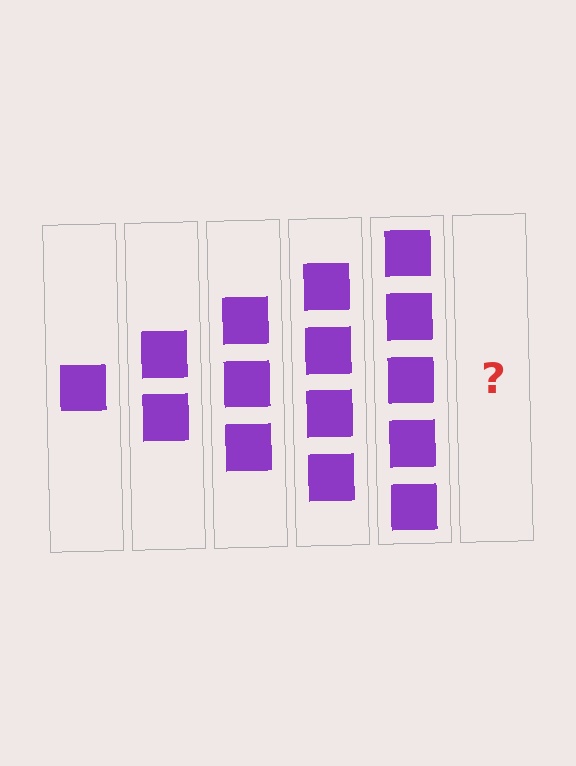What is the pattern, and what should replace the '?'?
The pattern is that each step adds one more square. The '?' should be 6 squares.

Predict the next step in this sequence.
The next step is 6 squares.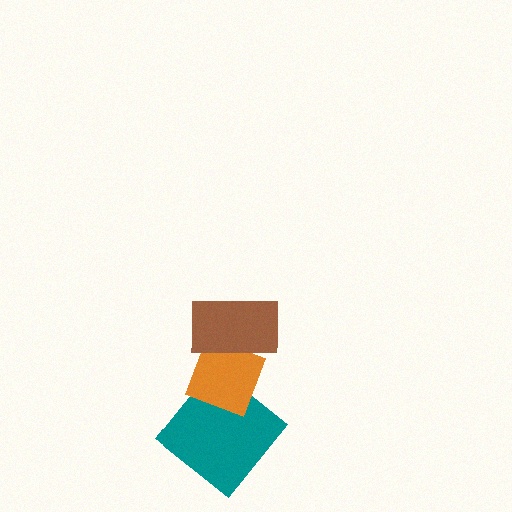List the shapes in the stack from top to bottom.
From top to bottom: the brown rectangle, the orange diamond, the teal diamond.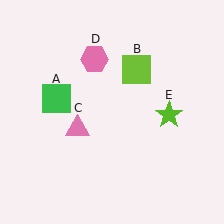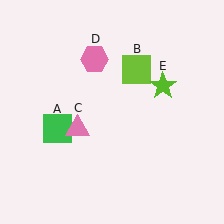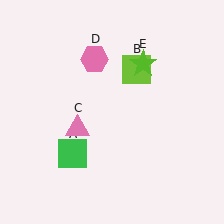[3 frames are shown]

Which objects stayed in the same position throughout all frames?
Lime square (object B) and pink triangle (object C) and pink hexagon (object D) remained stationary.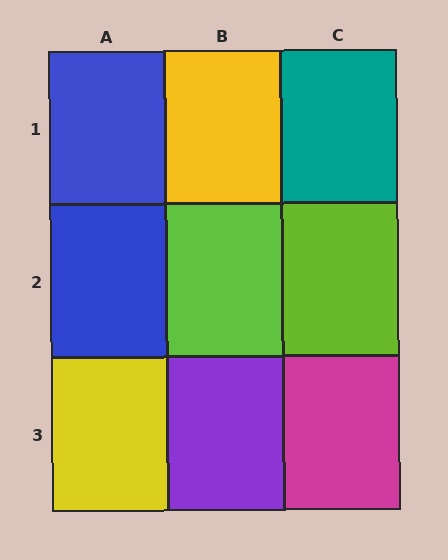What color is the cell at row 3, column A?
Yellow.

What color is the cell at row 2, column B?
Lime.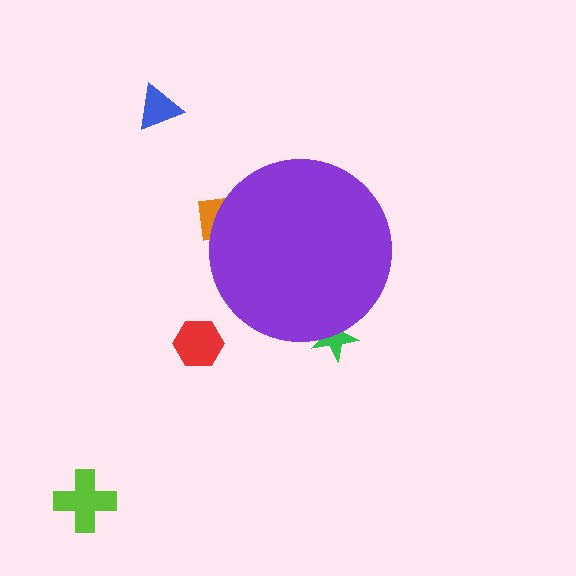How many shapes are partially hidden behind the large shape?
2 shapes are partially hidden.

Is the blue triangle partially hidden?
No, the blue triangle is fully visible.